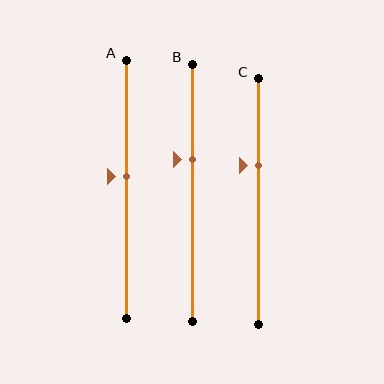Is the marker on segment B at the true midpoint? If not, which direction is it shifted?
No, the marker on segment B is shifted upward by about 13% of the segment length.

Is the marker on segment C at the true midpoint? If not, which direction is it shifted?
No, the marker on segment C is shifted upward by about 14% of the segment length.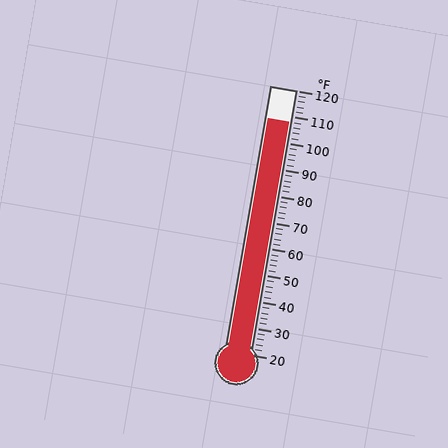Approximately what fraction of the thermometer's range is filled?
The thermometer is filled to approximately 90% of its range.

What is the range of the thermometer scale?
The thermometer scale ranges from 20°F to 120°F.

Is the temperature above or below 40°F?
The temperature is above 40°F.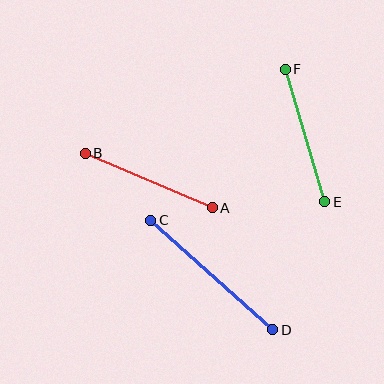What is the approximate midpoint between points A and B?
The midpoint is at approximately (149, 181) pixels.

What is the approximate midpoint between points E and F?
The midpoint is at approximately (305, 135) pixels.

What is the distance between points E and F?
The distance is approximately 138 pixels.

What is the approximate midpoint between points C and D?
The midpoint is at approximately (212, 275) pixels.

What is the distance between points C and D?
The distance is approximately 164 pixels.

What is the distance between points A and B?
The distance is approximately 138 pixels.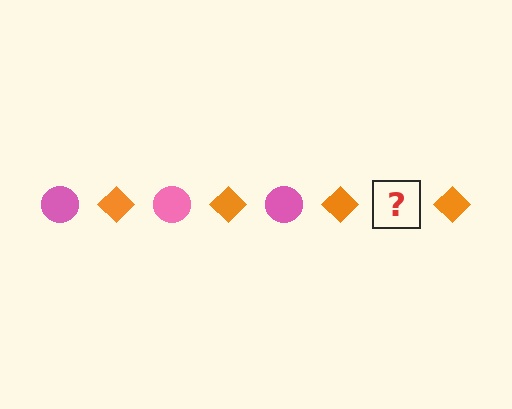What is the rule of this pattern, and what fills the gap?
The rule is that the pattern alternates between pink circle and orange diamond. The gap should be filled with a pink circle.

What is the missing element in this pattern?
The missing element is a pink circle.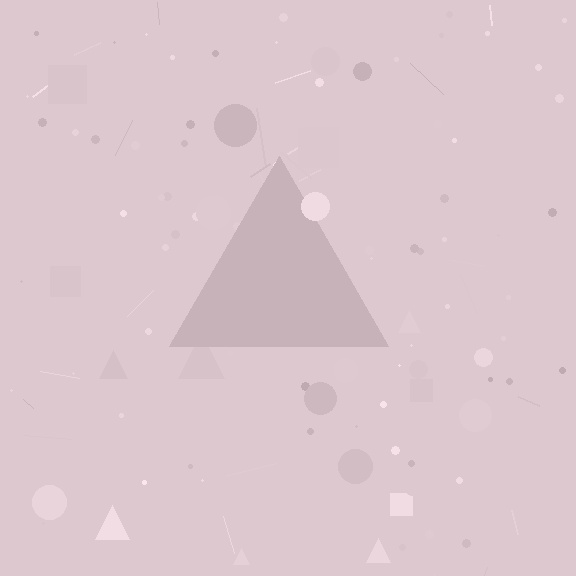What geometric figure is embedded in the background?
A triangle is embedded in the background.